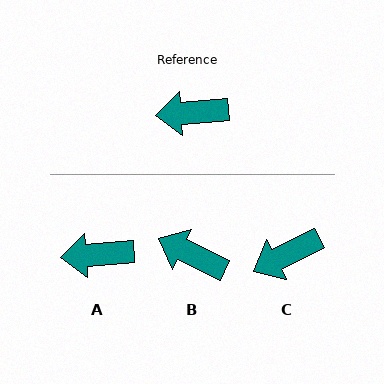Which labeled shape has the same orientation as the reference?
A.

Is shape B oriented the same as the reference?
No, it is off by about 30 degrees.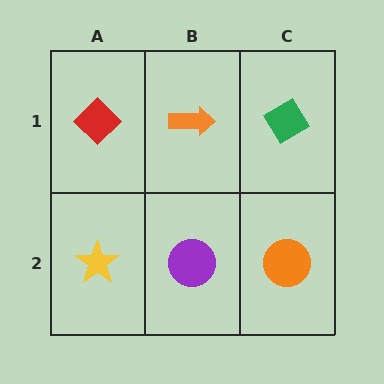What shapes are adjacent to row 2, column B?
An orange arrow (row 1, column B), a yellow star (row 2, column A), an orange circle (row 2, column C).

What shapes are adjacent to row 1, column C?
An orange circle (row 2, column C), an orange arrow (row 1, column B).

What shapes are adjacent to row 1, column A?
A yellow star (row 2, column A), an orange arrow (row 1, column B).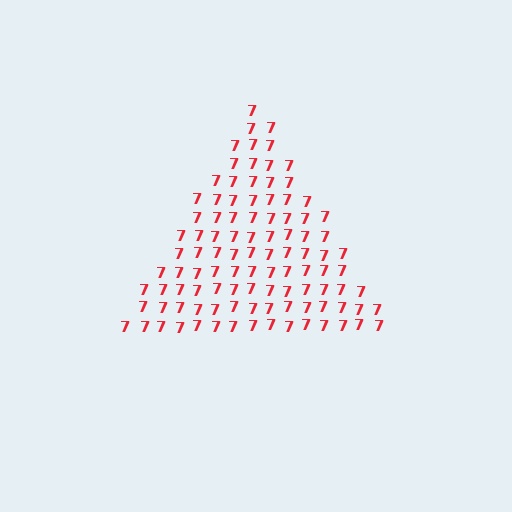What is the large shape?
The large shape is a triangle.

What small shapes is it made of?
It is made of small digit 7's.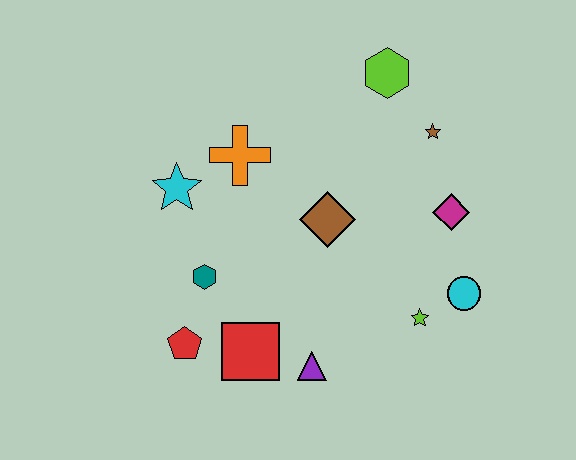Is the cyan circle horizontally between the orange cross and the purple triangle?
No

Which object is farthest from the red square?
The lime hexagon is farthest from the red square.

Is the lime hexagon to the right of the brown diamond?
Yes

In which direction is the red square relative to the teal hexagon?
The red square is below the teal hexagon.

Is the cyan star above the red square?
Yes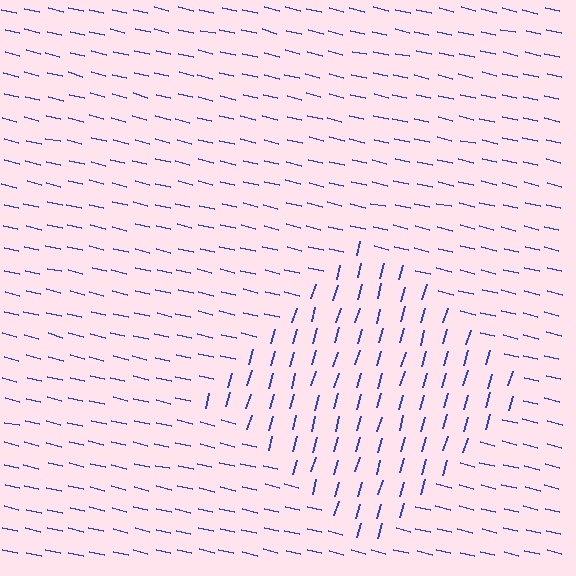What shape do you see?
I see a diamond.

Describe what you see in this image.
The image is filled with small blue line segments. A diamond region in the image has lines oriented differently from the surrounding lines, creating a visible texture boundary.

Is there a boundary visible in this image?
Yes, there is a texture boundary formed by a change in line orientation.